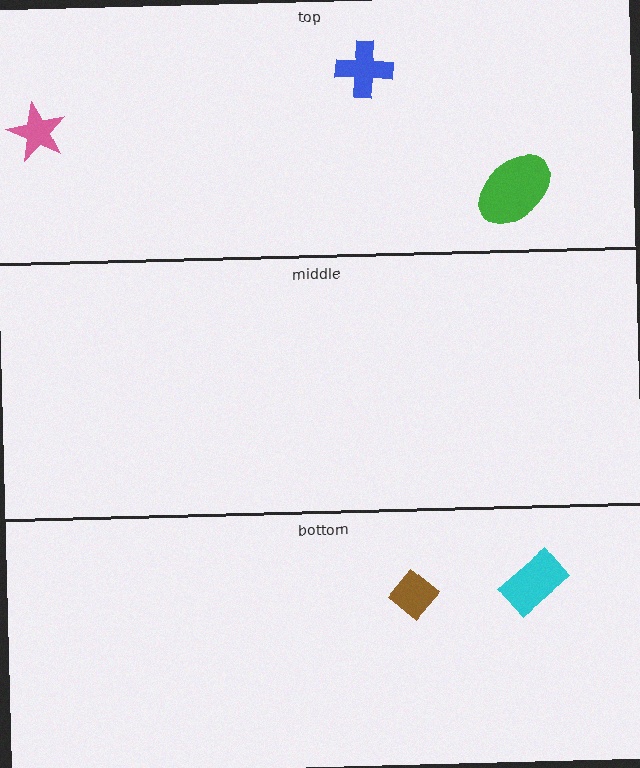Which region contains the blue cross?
The top region.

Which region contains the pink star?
The top region.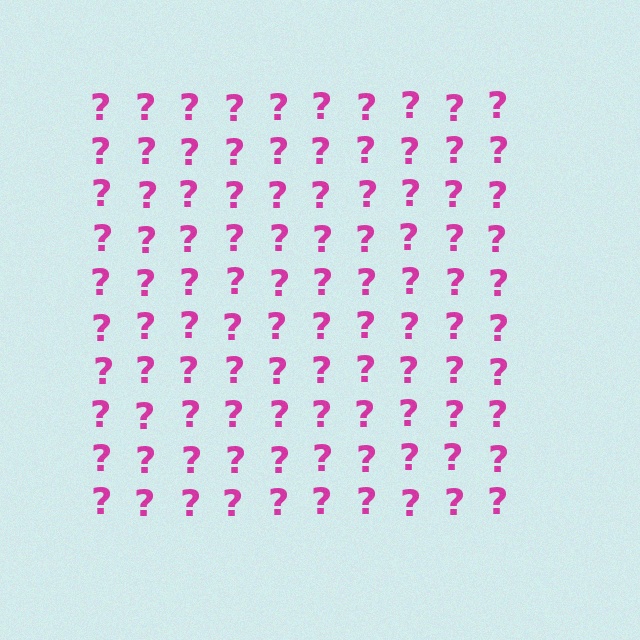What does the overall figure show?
The overall figure shows a square.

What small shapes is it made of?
It is made of small question marks.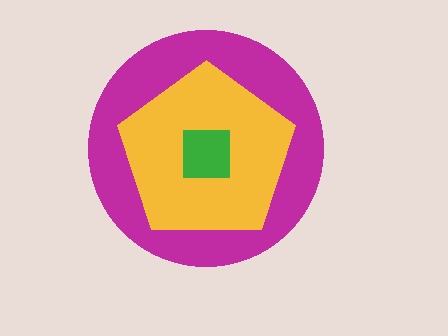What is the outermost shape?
The magenta circle.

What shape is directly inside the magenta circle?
The yellow pentagon.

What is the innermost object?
The green square.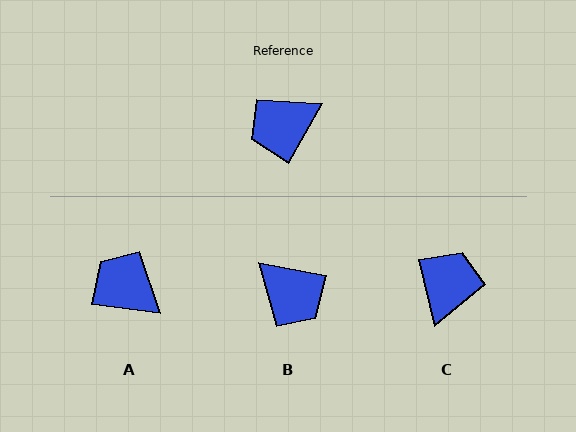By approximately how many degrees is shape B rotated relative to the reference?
Approximately 110 degrees counter-clockwise.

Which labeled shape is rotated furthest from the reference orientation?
C, about 137 degrees away.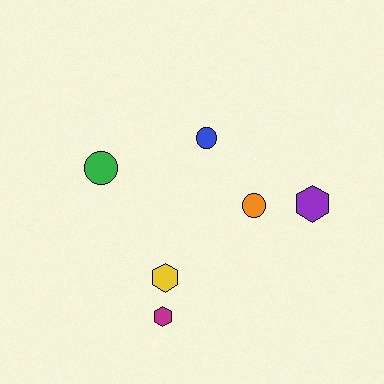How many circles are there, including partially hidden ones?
There are 3 circles.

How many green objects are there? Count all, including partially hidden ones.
There is 1 green object.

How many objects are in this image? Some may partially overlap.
There are 6 objects.